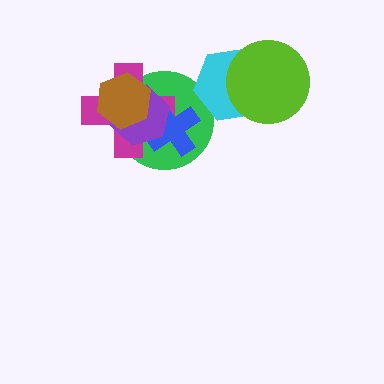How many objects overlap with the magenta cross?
4 objects overlap with the magenta cross.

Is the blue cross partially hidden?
Yes, it is partially covered by another shape.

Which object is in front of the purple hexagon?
The brown hexagon is in front of the purple hexagon.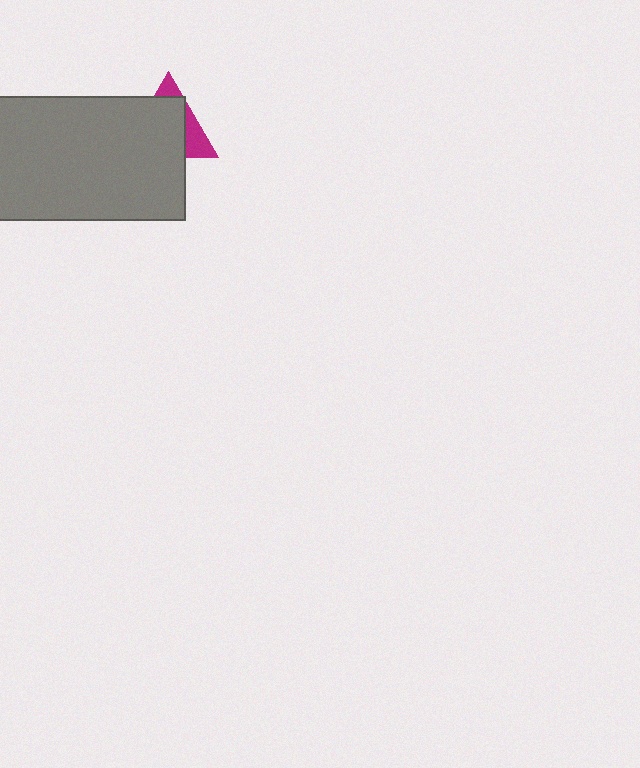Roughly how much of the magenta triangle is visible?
A small part of it is visible (roughly 30%).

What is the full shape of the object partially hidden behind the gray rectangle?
The partially hidden object is a magenta triangle.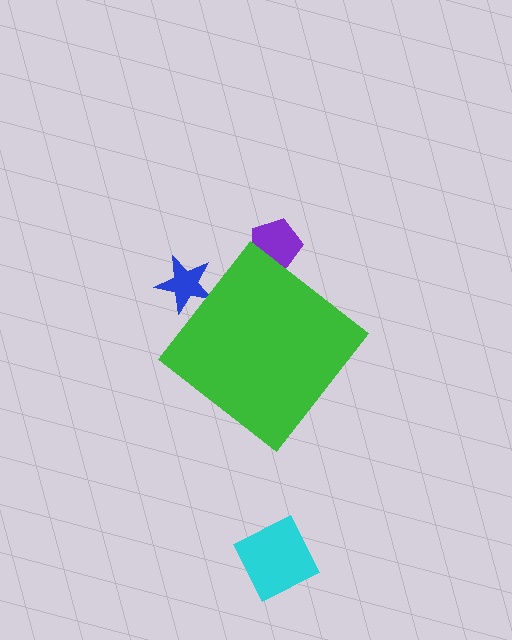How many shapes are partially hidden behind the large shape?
2 shapes are partially hidden.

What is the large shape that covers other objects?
A green diamond.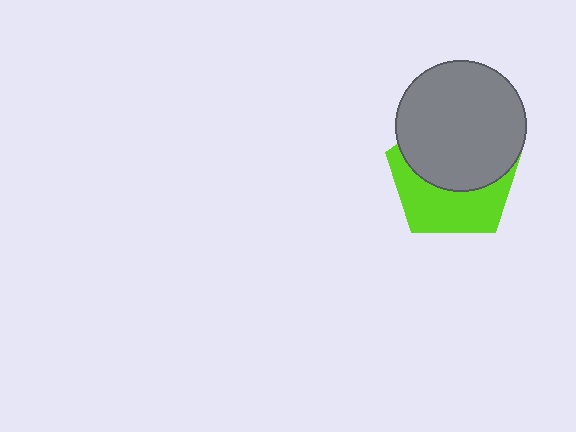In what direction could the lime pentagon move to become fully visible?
The lime pentagon could move down. That would shift it out from behind the gray circle entirely.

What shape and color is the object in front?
The object in front is a gray circle.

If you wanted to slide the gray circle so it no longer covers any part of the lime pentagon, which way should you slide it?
Slide it up — that is the most direct way to separate the two shapes.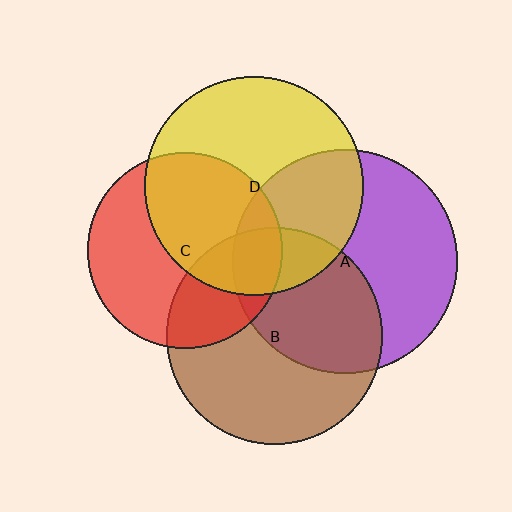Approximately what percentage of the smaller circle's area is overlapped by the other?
Approximately 20%.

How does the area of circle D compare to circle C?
Approximately 1.2 times.